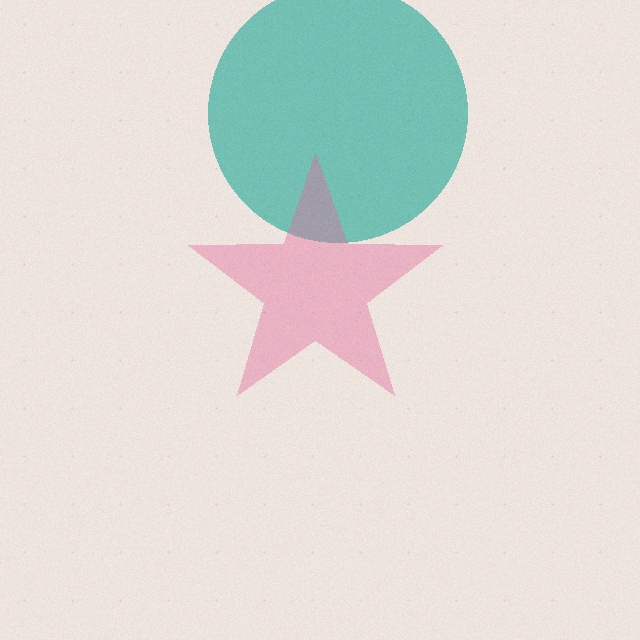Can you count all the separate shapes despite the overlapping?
Yes, there are 2 separate shapes.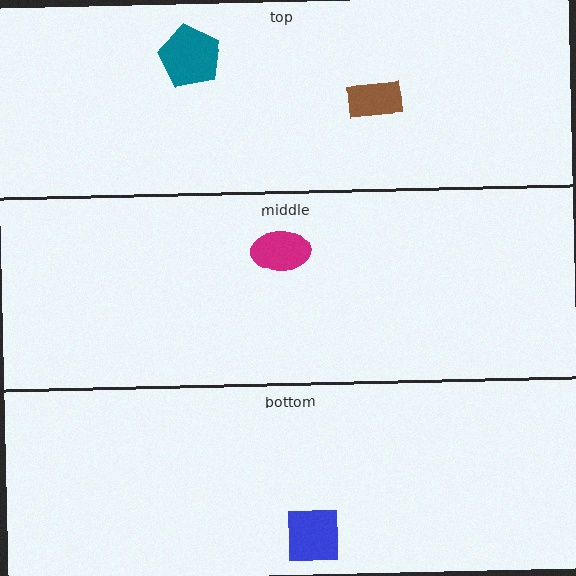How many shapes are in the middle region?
1.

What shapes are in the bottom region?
The blue square.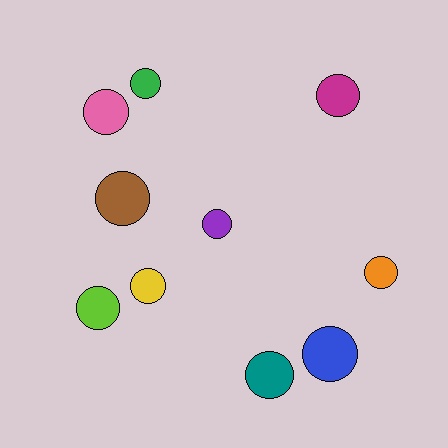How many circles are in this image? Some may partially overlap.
There are 10 circles.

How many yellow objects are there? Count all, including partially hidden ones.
There is 1 yellow object.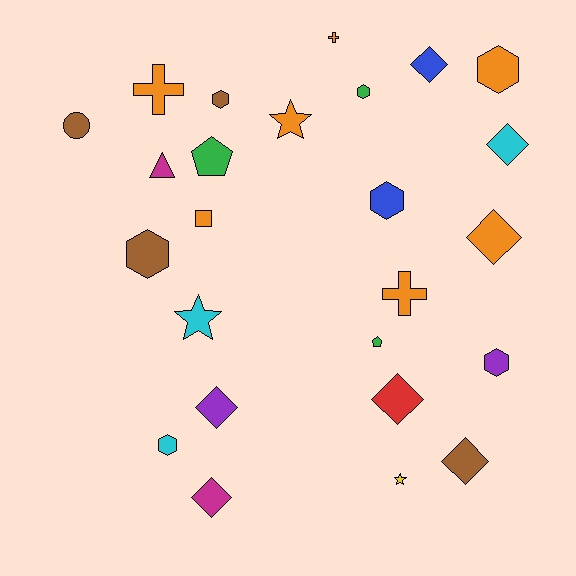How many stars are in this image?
There are 3 stars.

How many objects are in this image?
There are 25 objects.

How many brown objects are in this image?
There are 4 brown objects.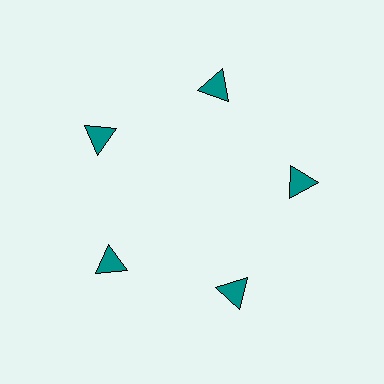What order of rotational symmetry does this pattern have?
This pattern has 5-fold rotational symmetry.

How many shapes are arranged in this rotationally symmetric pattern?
There are 5 shapes, arranged in 5 groups of 1.